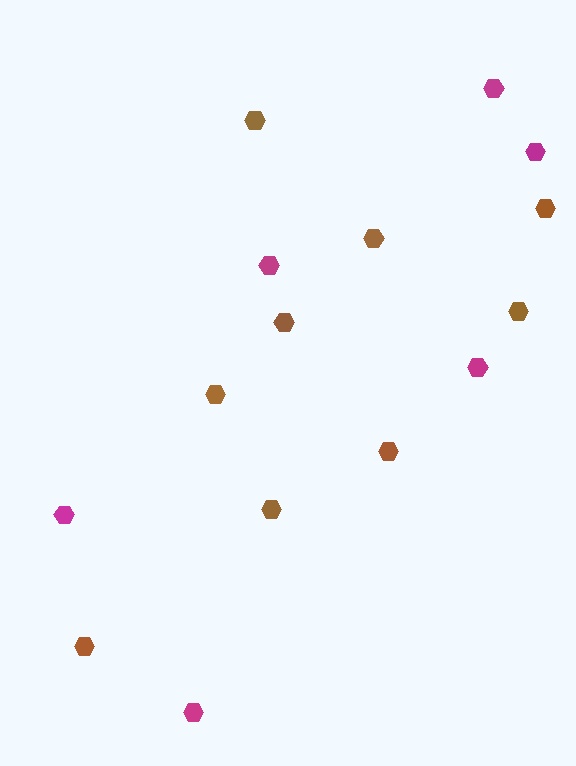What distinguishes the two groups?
There are 2 groups: one group of magenta hexagons (6) and one group of brown hexagons (9).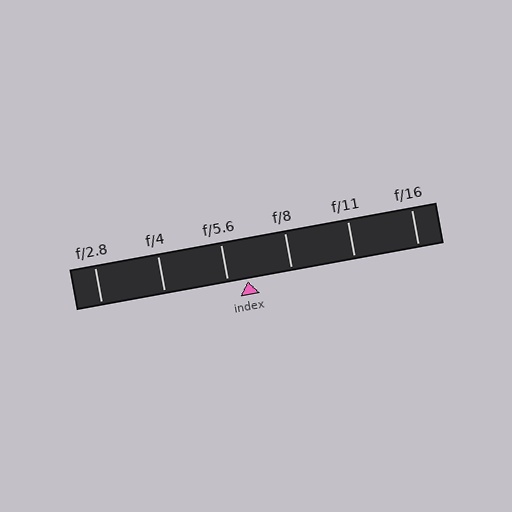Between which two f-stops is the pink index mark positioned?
The index mark is between f/5.6 and f/8.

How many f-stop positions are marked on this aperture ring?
There are 6 f-stop positions marked.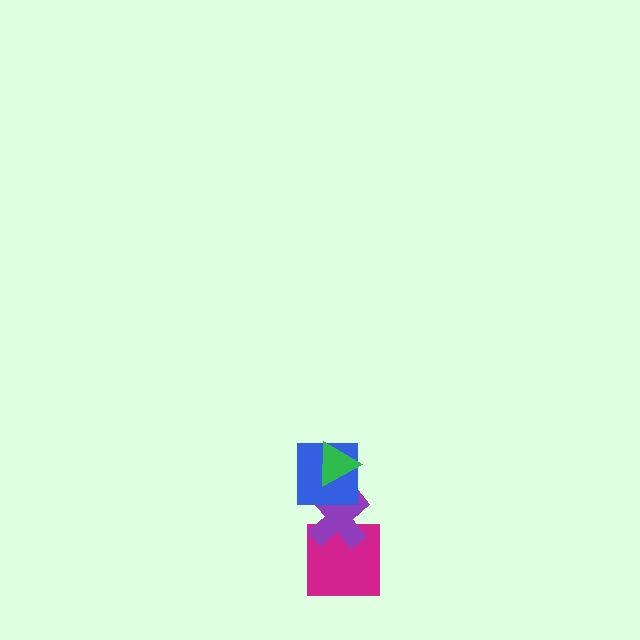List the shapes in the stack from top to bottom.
From top to bottom: the green triangle, the blue square, the purple cross, the magenta square.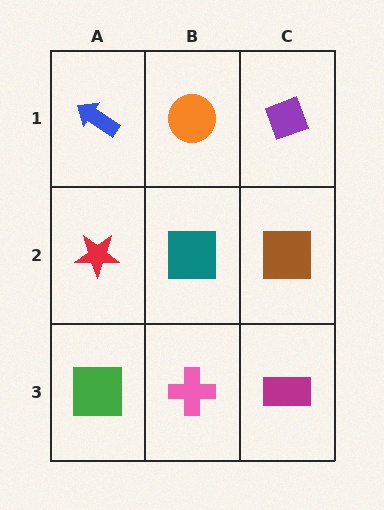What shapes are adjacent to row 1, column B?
A teal square (row 2, column B), a blue arrow (row 1, column A), a purple diamond (row 1, column C).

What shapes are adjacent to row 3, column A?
A red star (row 2, column A), a pink cross (row 3, column B).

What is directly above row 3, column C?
A brown square.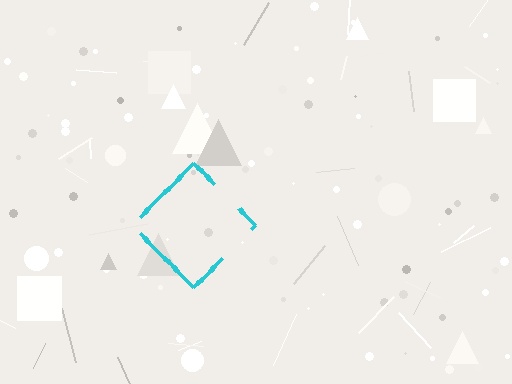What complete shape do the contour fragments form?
The contour fragments form a diamond.